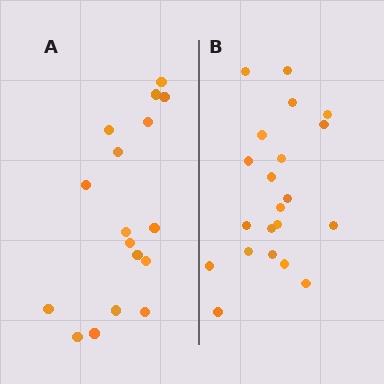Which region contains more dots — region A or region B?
Region B (the right region) has more dots.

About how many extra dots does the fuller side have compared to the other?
Region B has about 4 more dots than region A.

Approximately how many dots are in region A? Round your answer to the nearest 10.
About 20 dots. (The exact count is 17, which rounds to 20.)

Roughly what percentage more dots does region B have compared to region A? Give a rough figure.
About 25% more.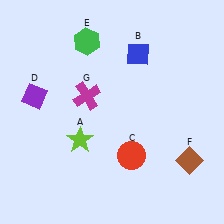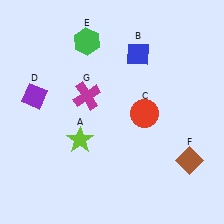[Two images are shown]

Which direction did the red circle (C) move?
The red circle (C) moved up.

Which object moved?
The red circle (C) moved up.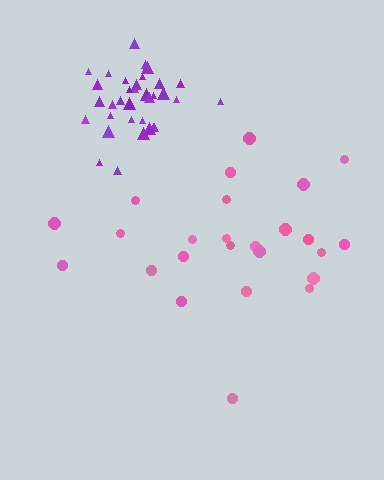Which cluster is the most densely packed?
Purple.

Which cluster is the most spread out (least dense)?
Pink.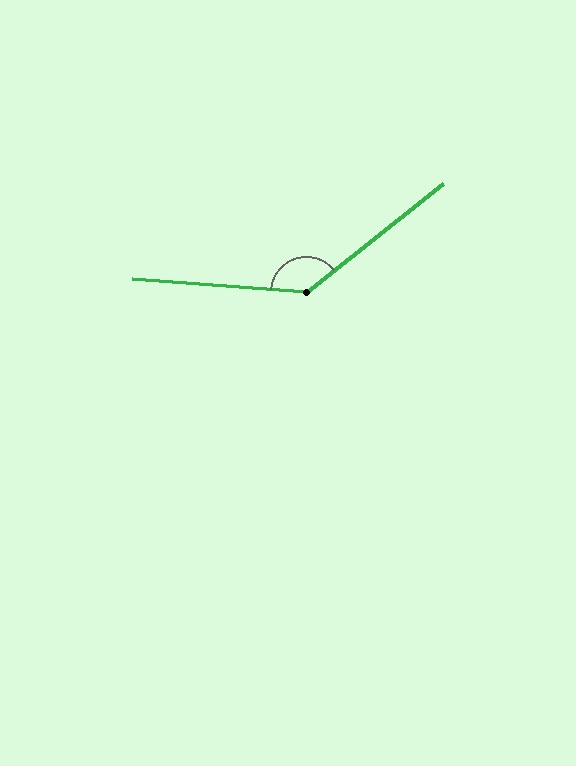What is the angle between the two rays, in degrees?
Approximately 137 degrees.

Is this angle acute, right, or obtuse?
It is obtuse.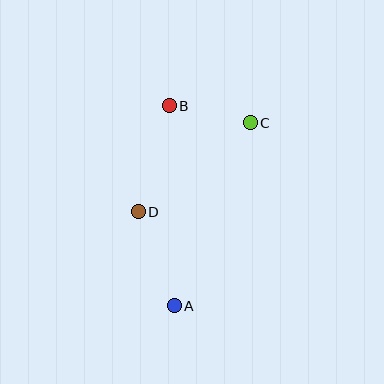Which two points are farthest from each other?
Points A and B are farthest from each other.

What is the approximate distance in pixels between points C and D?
The distance between C and D is approximately 143 pixels.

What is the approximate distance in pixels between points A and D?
The distance between A and D is approximately 100 pixels.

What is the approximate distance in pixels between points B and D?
The distance between B and D is approximately 111 pixels.